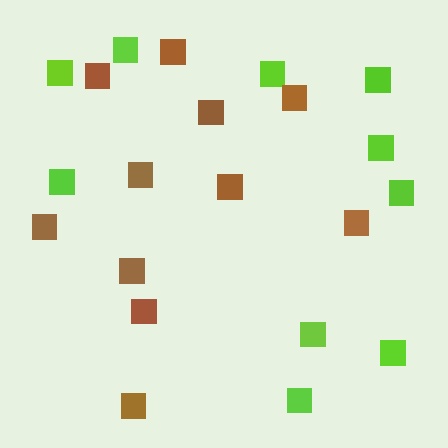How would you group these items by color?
There are 2 groups: one group of lime squares (10) and one group of brown squares (11).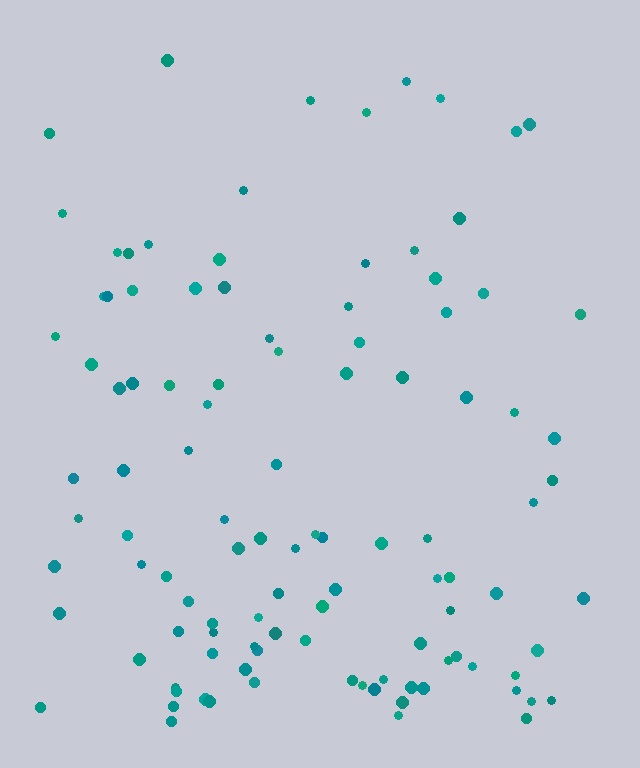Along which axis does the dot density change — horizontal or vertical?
Vertical.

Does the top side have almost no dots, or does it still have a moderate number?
Still a moderate number, just noticeably fewer than the bottom.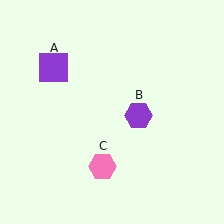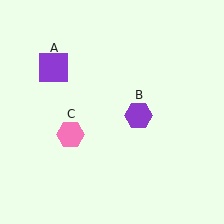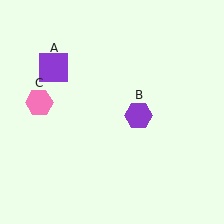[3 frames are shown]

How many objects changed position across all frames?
1 object changed position: pink hexagon (object C).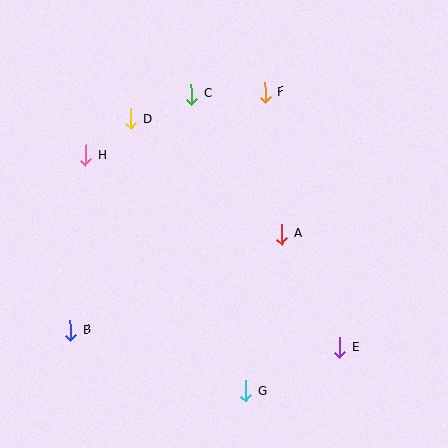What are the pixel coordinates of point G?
Point G is at (246, 391).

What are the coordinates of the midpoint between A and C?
The midpoint between A and C is at (237, 164).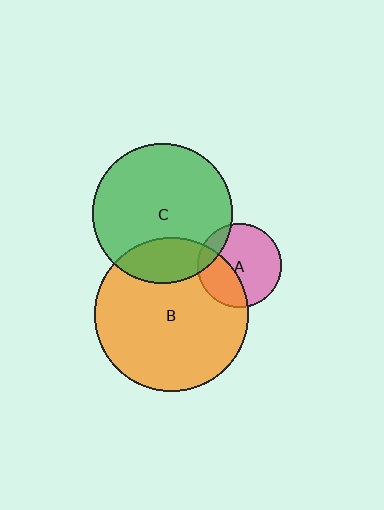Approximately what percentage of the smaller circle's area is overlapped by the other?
Approximately 35%.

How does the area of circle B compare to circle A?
Approximately 3.3 times.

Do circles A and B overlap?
Yes.